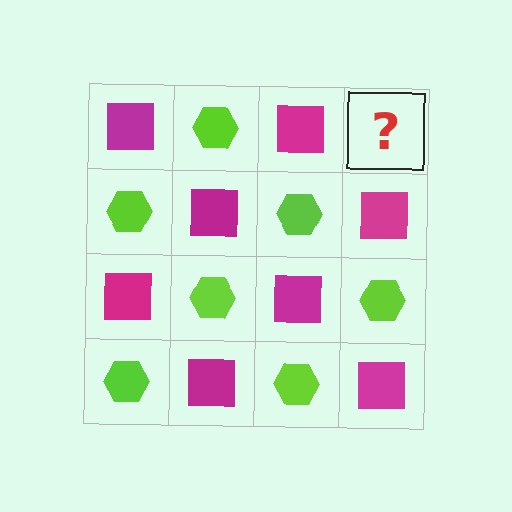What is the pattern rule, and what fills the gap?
The rule is that it alternates magenta square and lime hexagon in a checkerboard pattern. The gap should be filled with a lime hexagon.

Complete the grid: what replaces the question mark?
The question mark should be replaced with a lime hexagon.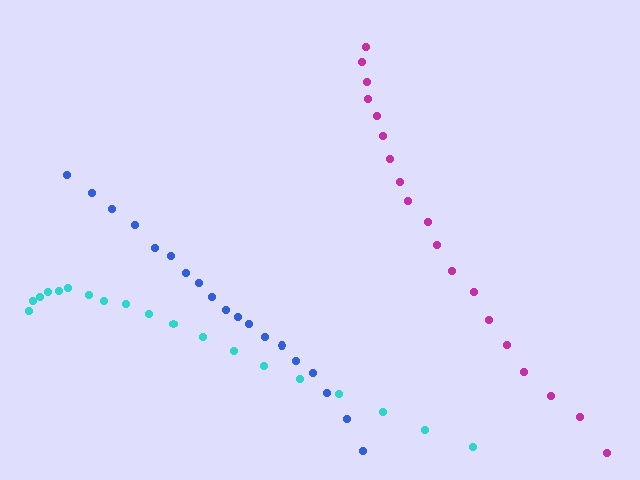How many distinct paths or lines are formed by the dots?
There are 3 distinct paths.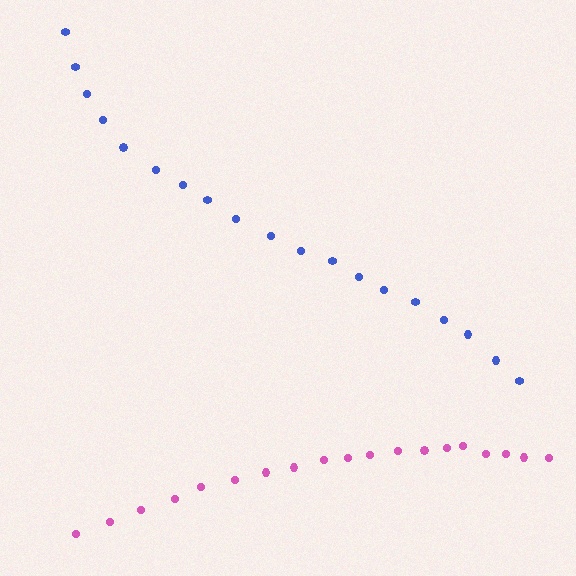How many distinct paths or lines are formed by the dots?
There are 2 distinct paths.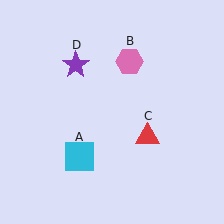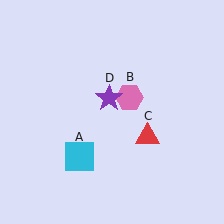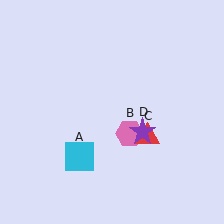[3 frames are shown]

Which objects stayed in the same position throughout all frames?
Cyan square (object A) and red triangle (object C) remained stationary.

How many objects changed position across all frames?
2 objects changed position: pink hexagon (object B), purple star (object D).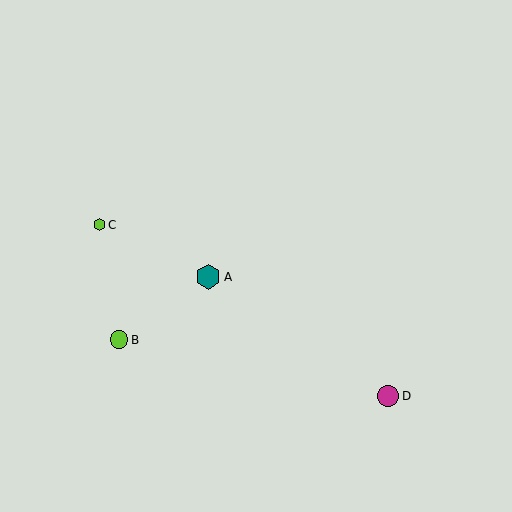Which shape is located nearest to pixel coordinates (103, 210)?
The lime hexagon (labeled C) at (99, 225) is nearest to that location.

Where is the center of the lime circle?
The center of the lime circle is at (119, 340).